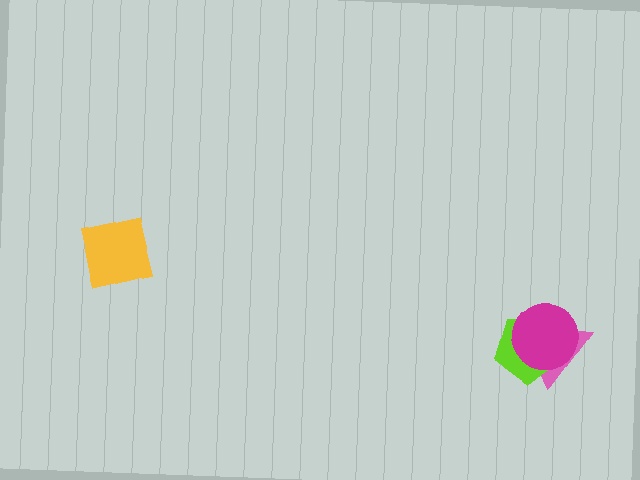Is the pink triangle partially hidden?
Yes, it is partially covered by another shape.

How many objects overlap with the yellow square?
0 objects overlap with the yellow square.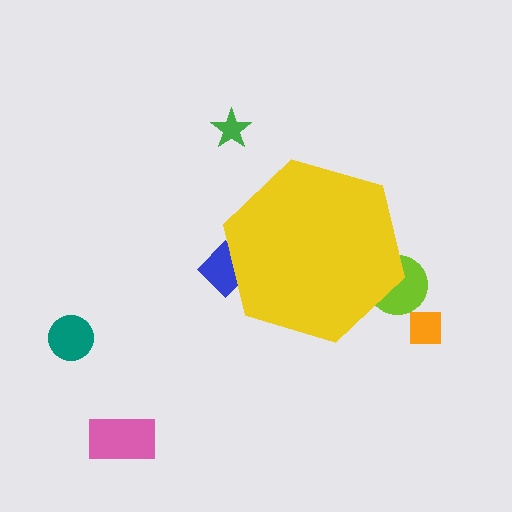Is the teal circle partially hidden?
No, the teal circle is fully visible.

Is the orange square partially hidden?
No, the orange square is fully visible.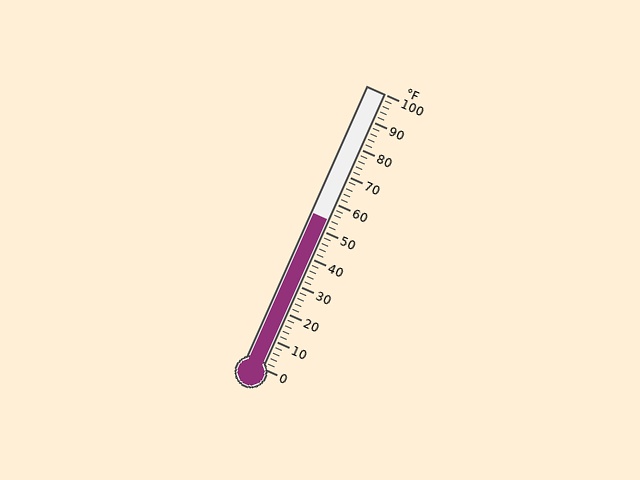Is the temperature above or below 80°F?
The temperature is below 80°F.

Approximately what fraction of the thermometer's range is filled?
The thermometer is filled to approximately 55% of its range.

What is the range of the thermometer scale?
The thermometer scale ranges from 0°F to 100°F.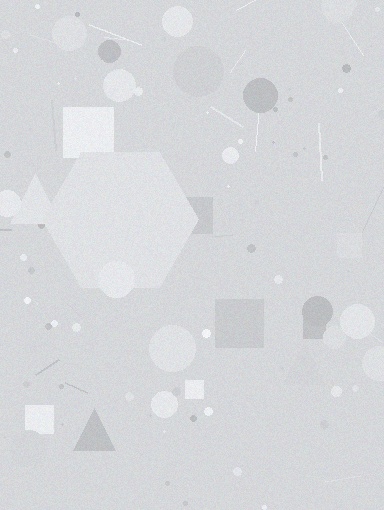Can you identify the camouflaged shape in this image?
The camouflaged shape is a hexagon.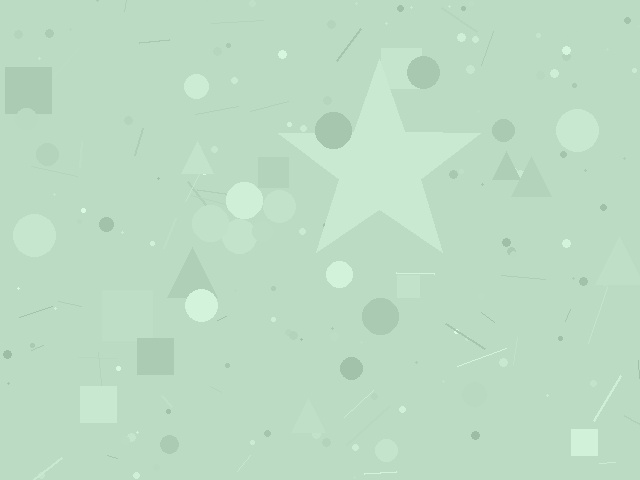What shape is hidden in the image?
A star is hidden in the image.